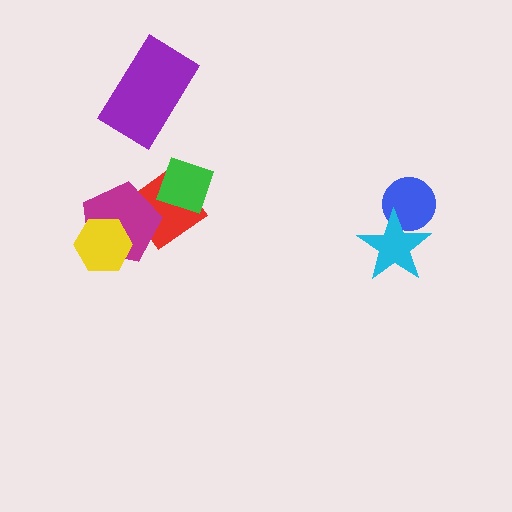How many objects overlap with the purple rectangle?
0 objects overlap with the purple rectangle.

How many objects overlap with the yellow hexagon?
1 object overlaps with the yellow hexagon.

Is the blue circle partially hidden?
Yes, it is partially covered by another shape.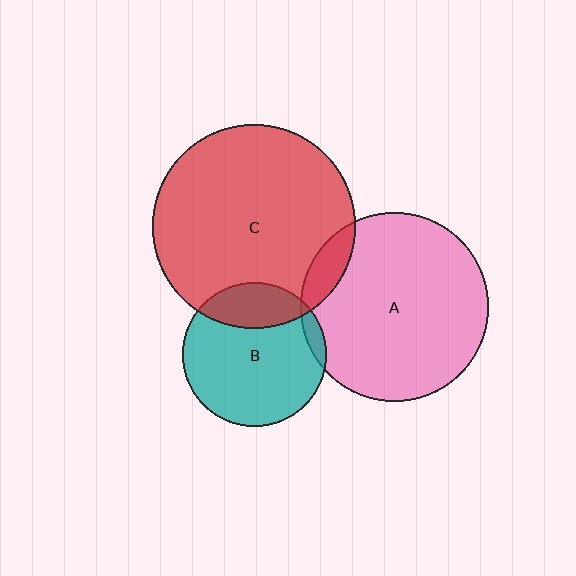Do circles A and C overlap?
Yes.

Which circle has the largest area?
Circle C (red).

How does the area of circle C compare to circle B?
Approximately 2.0 times.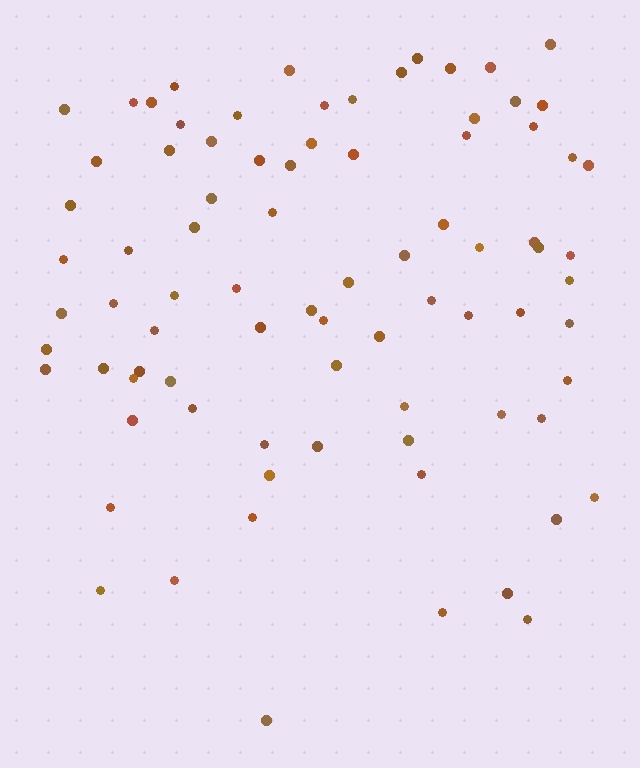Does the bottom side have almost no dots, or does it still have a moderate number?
Still a moderate number, just noticeably fewer than the top.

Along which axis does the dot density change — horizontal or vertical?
Vertical.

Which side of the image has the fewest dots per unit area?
The bottom.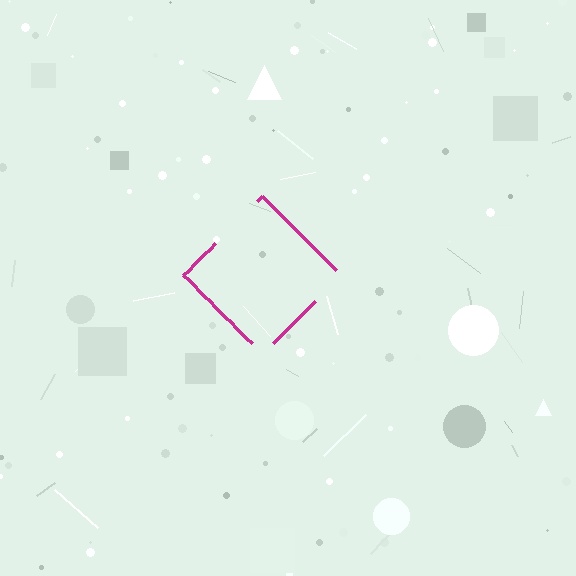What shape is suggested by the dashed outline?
The dashed outline suggests a diamond.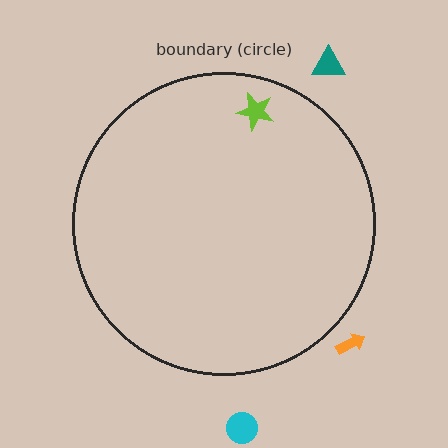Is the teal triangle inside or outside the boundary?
Outside.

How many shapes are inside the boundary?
1 inside, 3 outside.